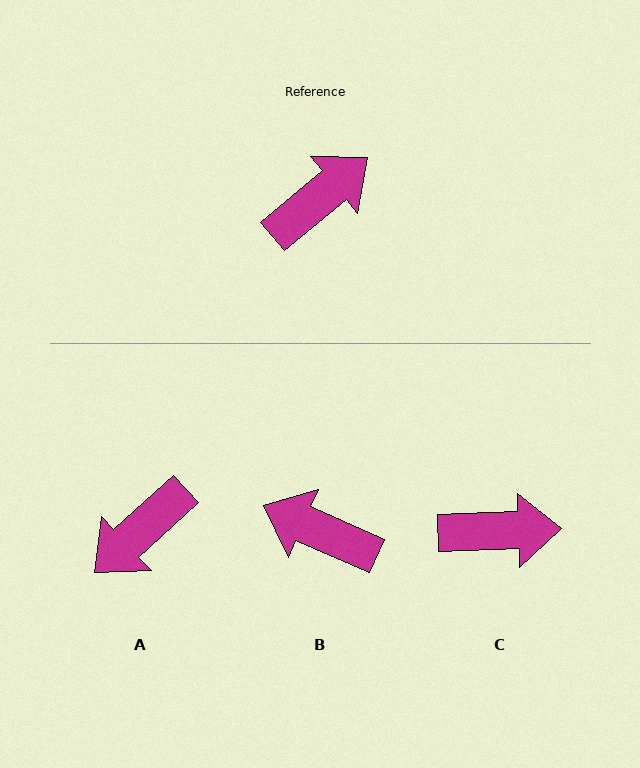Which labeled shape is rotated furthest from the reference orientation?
A, about 177 degrees away.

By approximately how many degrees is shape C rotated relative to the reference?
Approximately 38 degrees clockwise.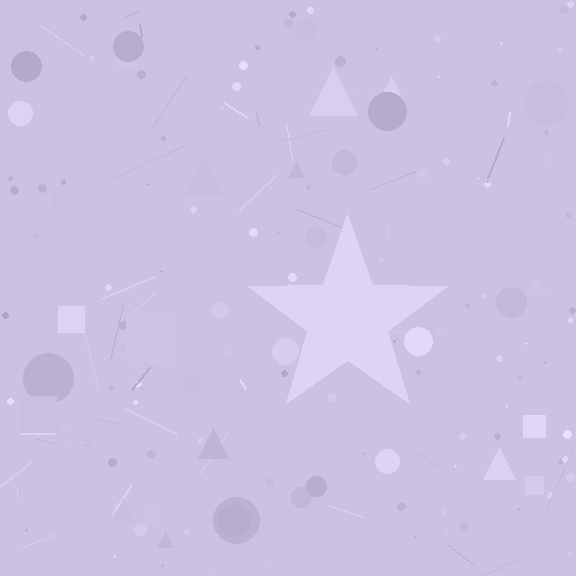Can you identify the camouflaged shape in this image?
The camouflaged shape is a star.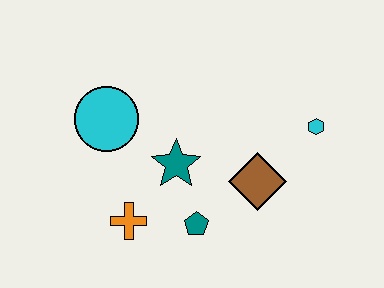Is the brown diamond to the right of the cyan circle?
Yes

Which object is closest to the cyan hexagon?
The brown diamond is closest to the cyan hexagon.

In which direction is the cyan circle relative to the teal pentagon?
The cyan circle is above the teal pentagon.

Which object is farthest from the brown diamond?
The cyan circle is farthest from the brown diamond.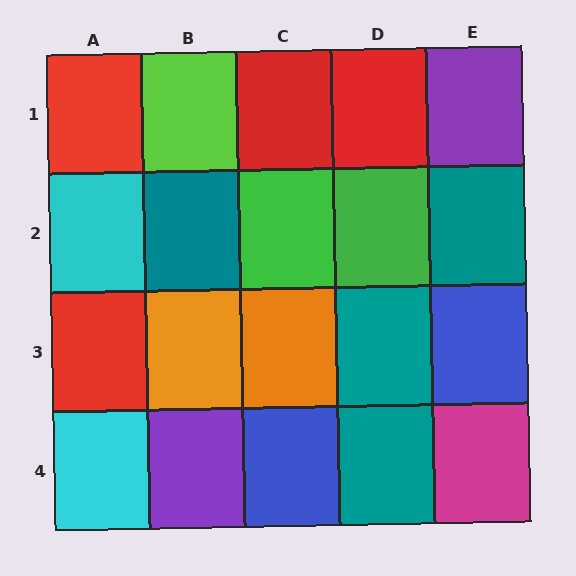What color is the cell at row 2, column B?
Teal.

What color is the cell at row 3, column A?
Red.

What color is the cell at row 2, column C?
Green.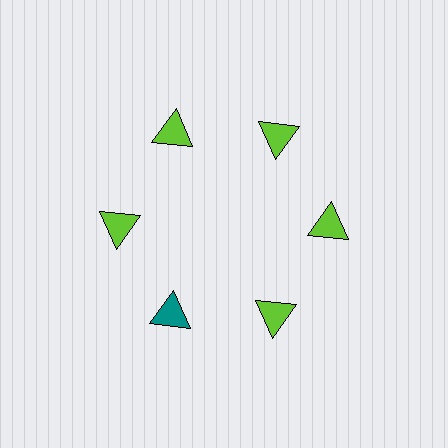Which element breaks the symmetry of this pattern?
The teal triangle at roughly the 7 o'clock position breaks the symmetry. All other shapes are lime triangles.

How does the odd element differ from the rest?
It has a different color: teal instead of lime.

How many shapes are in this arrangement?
There are 6 shapes arranged in a ring pattern.